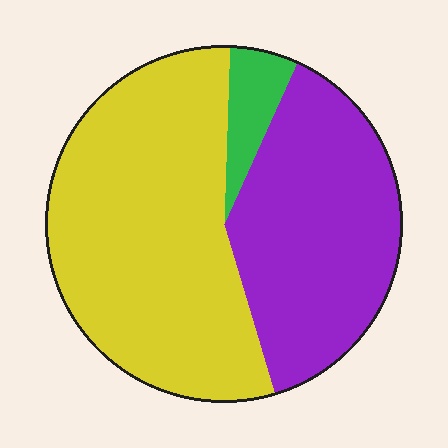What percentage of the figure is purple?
Purple takes up between a quarter and a half of the figure.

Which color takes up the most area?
Yellow, at roughly 55%.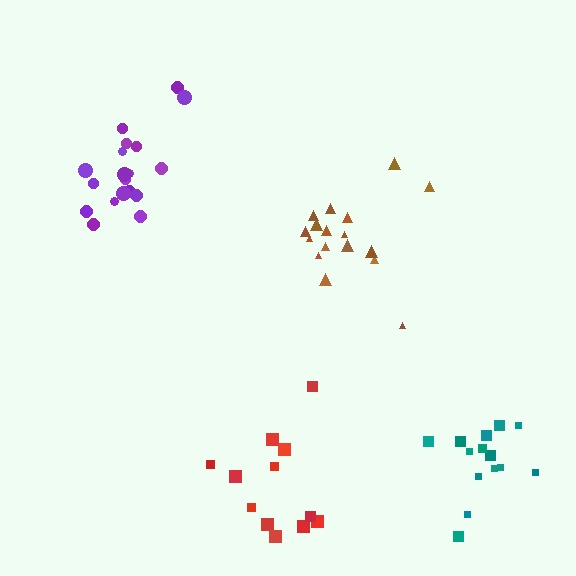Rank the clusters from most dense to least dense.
teal, purple, brown, red.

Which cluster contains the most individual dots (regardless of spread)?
Purple (19).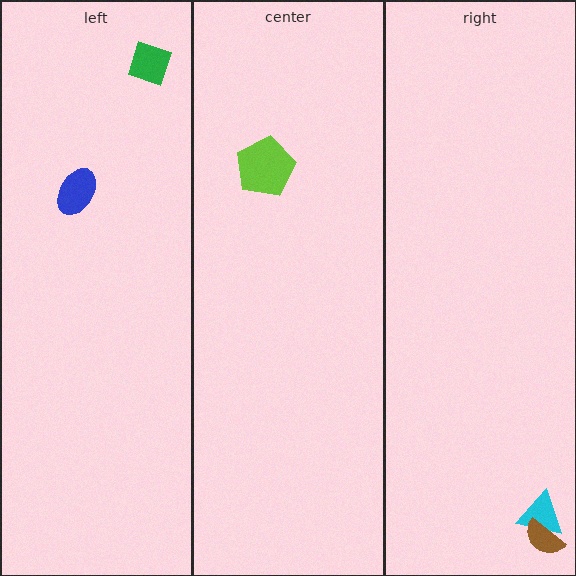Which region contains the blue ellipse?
The left region.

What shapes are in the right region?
The cyan triangle, the brown semicircle.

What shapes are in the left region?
The blue ellipse, the green diamond.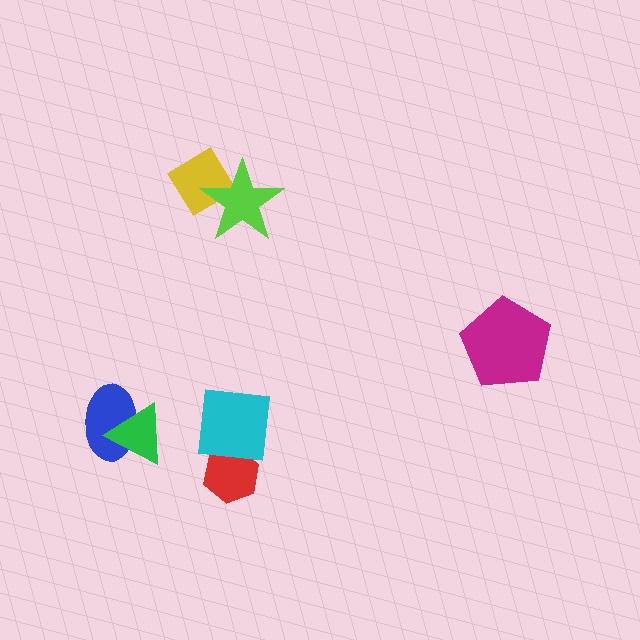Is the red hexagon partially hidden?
Yes, it is partially covered by another shape.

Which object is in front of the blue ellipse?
The green triangle is in front of the blue ellipse.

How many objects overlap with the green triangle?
1 object overlaps with the green triangle.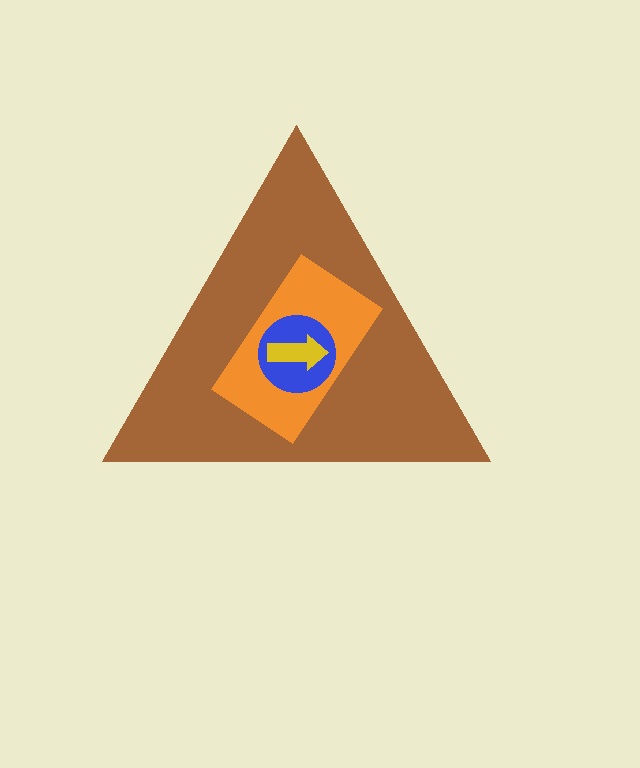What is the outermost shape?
The brown triangle.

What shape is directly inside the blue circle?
The yellow arrow.